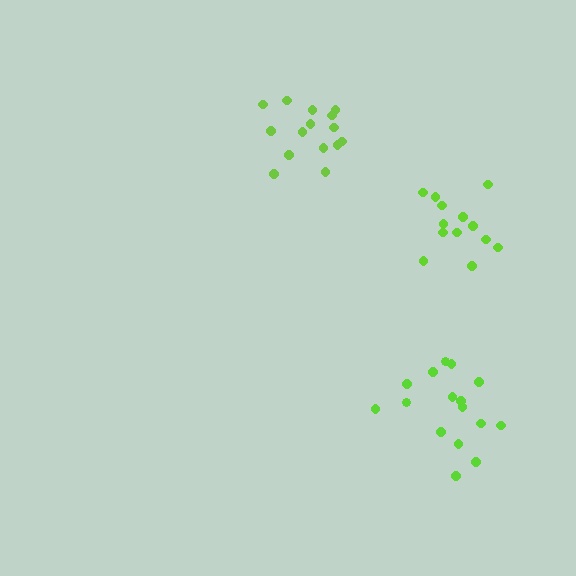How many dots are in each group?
Group 1: 15 dots, Group 2: 13 dots, Group 3: 16 dots (44 total).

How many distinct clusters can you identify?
There are 3 distinct clusters.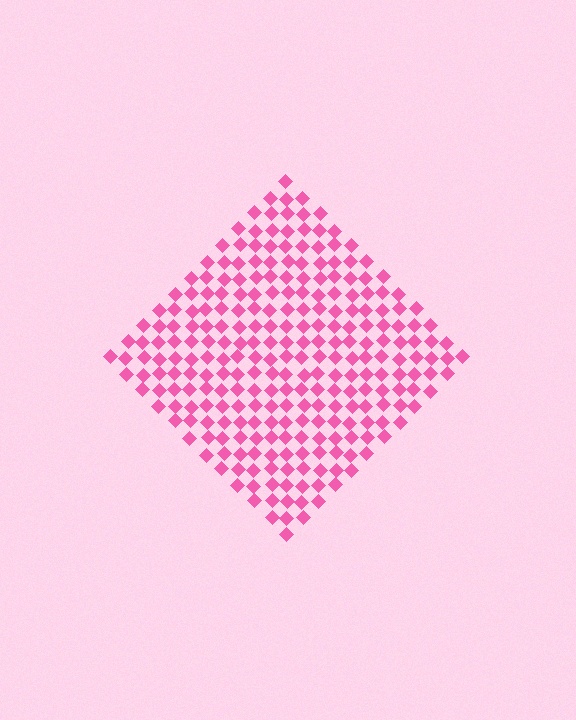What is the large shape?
The large shape is a diamond.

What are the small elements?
The small elements are diamonds.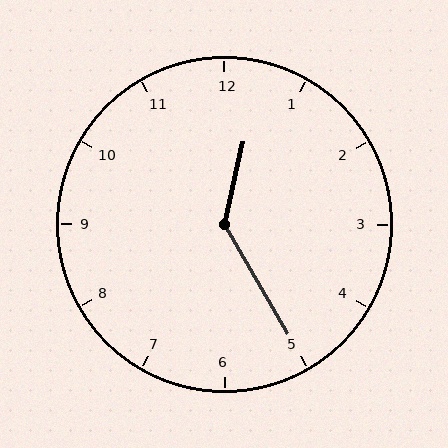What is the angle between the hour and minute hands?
Approximately 138 degrees.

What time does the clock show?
12:25.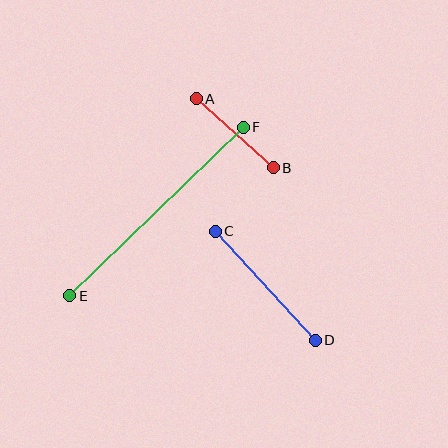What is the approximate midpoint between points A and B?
The midpoint is at approximately (235, 133) pixels.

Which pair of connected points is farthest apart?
Points E and F are farthest apart.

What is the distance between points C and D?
The distance is approximately 148 pixels.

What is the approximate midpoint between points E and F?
The midpoint is at approximately (157, 212) pixels.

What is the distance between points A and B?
The distance is approximately 103 pixels.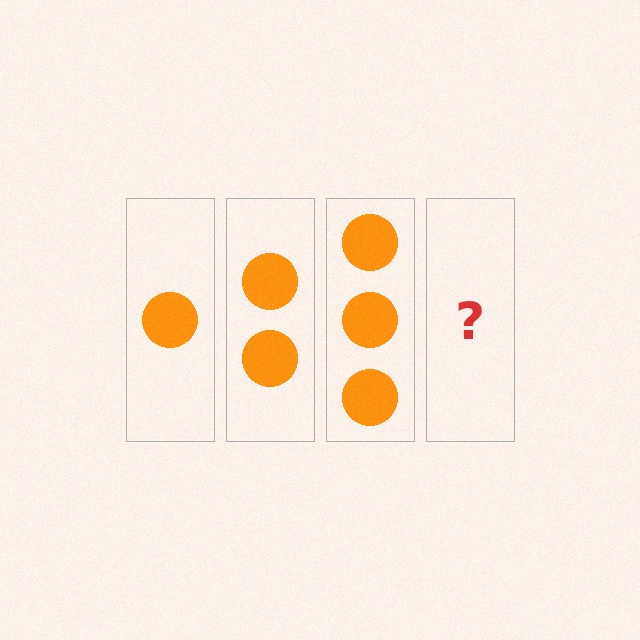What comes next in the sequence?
The next element should be 4 circles.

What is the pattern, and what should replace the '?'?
The pattern is that each step adds one more circle. The '?' should be 4 circles.